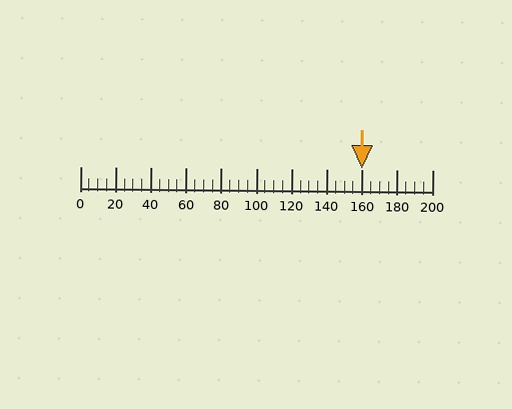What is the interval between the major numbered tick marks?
The major tick marks are spaced 20 units apart.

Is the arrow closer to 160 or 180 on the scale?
The arrow is closer to 160.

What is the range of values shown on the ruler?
The ruler shows values from 0 to 200.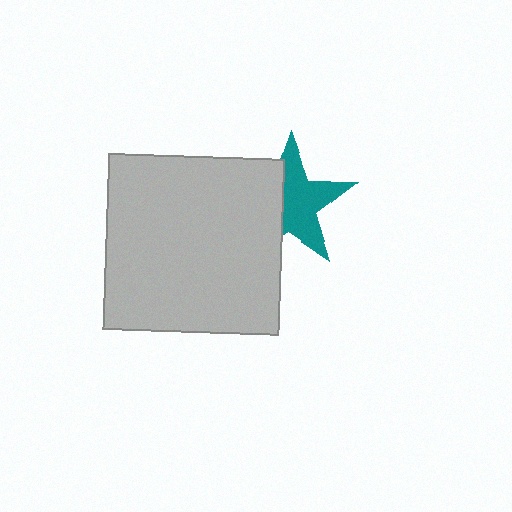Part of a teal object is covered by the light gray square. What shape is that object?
It is a star.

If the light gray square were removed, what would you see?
You would see the complete teal star.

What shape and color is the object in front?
The object in front is a light gray square.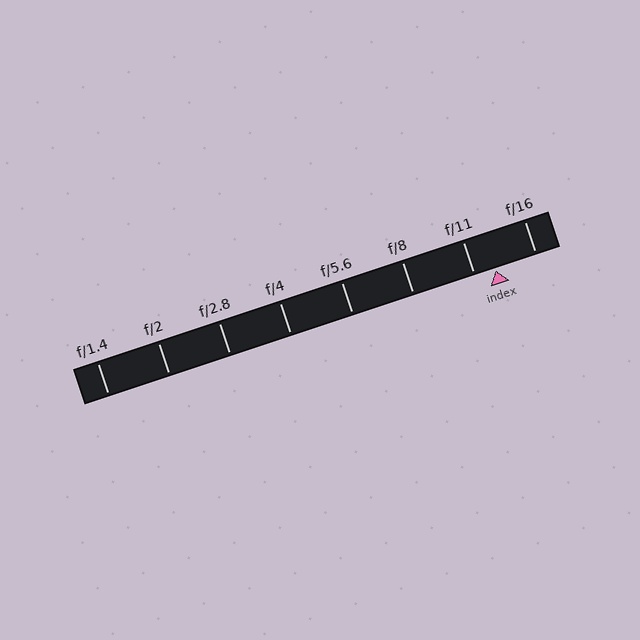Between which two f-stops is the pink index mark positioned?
The index mark is between f/11 and f/16.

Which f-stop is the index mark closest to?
The index mark is closest to f/11.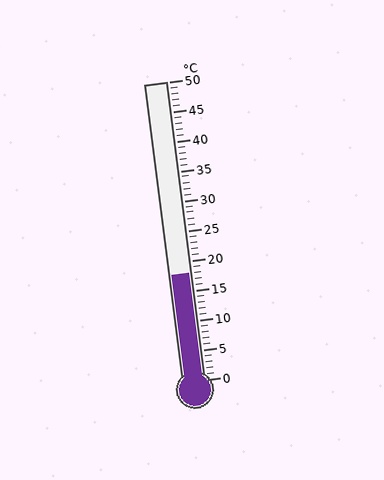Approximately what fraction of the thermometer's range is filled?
The thermometer is filled to approximately 35% of its range.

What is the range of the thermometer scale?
The thermometer scale ranges from 0°C to 50°C.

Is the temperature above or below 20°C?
The temperature is below 20°C.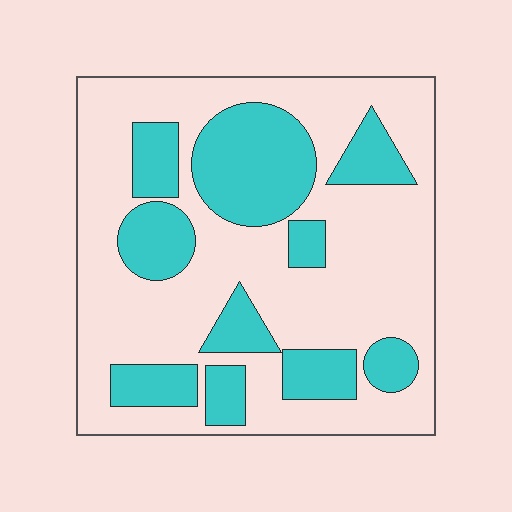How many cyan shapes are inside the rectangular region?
10.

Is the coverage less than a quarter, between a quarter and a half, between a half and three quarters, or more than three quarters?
Between a quarter and a half.